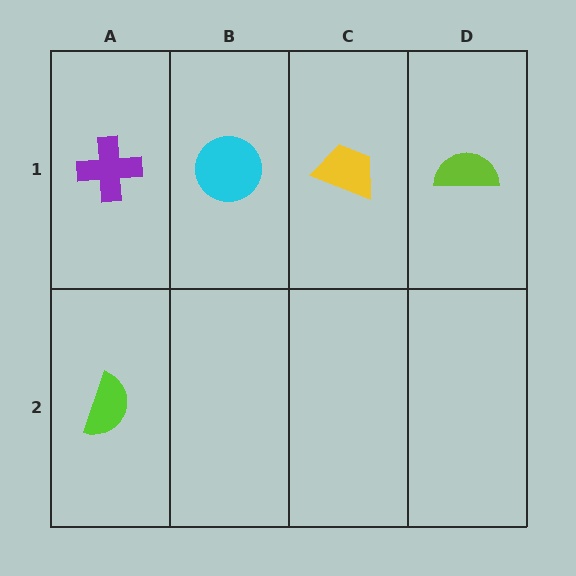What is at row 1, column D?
A lime semicircle.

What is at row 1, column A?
A purple cross.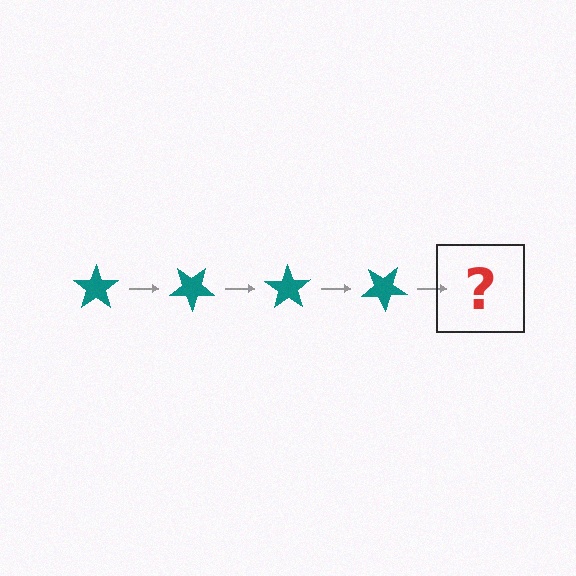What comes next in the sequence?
The next element should be a teal star rotated 140 degrees.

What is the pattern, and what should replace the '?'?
The pattern is that the star rotates 35 degrees each step. The '?' should be a teal star rotated 140 degrees.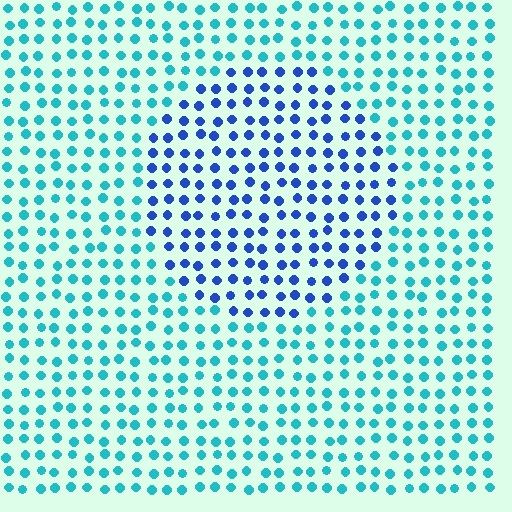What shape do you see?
I see a circle.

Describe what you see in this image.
The image is filled with small cyan elements in a uniform arrangement. A circle-shaped region is visible where the elements are tinted to a slightly different hue, forming a subtle color boundary.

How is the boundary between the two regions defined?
The boundary is defined purely by a slight shift in hue (about 43 degrees). Spacing, size, and orientation are identical on both sides.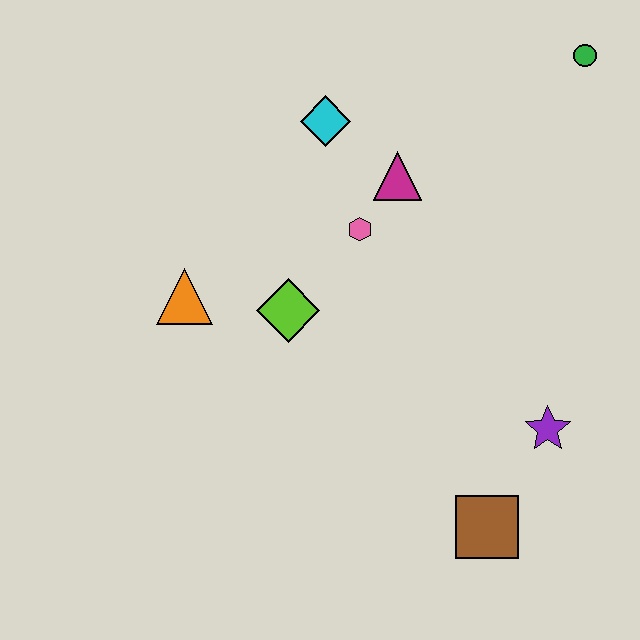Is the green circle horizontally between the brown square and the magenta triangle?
No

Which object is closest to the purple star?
The brown square is closest to the purple star.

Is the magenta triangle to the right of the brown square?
No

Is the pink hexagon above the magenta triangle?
No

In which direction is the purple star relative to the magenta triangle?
The purple star is below the magenta triangle.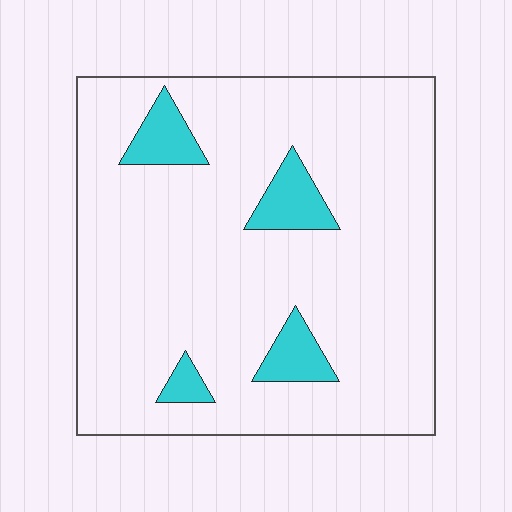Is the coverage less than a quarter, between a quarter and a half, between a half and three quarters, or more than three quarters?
Less than a quarter.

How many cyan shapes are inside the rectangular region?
4.